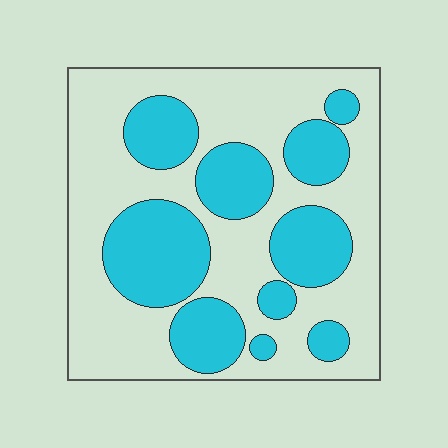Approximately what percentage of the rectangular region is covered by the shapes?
Approximately 35%.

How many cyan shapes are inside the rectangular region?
10.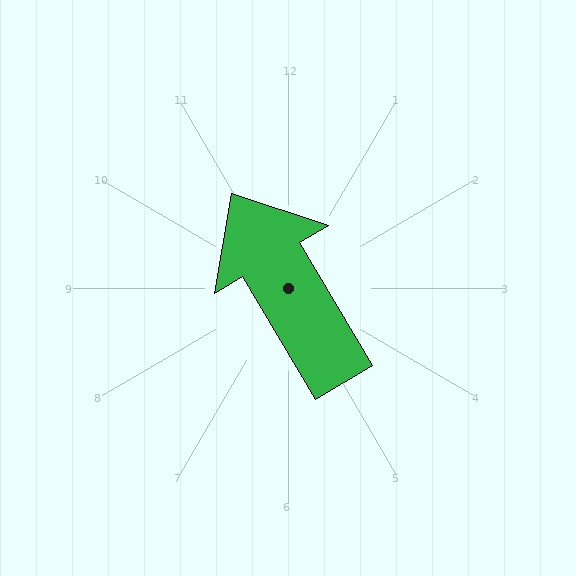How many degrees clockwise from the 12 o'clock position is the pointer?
Approximately 329 degrees.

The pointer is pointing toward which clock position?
Roughly 11 o'clock.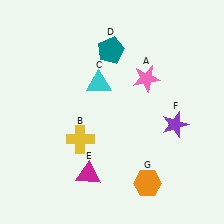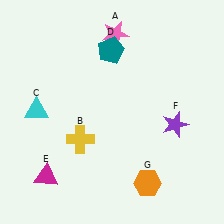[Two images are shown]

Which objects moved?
The objects that moved are: the pink star (A), the cyan triangle (C), the magenta triangle (E).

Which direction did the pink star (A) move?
The pink star (A) moved up.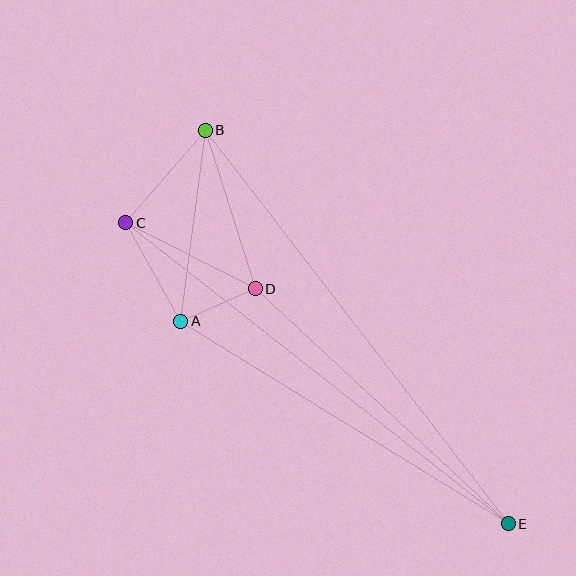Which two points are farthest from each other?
Points B and E are farthest from each other.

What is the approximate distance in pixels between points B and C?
The distance between B and C is approximately 122 pixels.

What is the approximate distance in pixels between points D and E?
The distance between D and E is approximately 346 pixels.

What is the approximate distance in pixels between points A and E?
The distance between A and E is approximately 385 pixels.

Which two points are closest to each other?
Points A and D are closest to each other.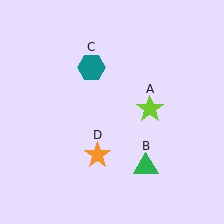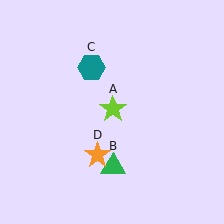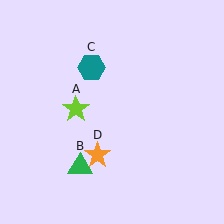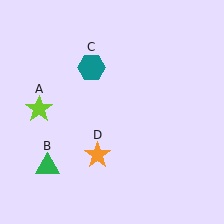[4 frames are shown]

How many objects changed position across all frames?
2 objects changed position: lime star (object A), green triangle (object B).